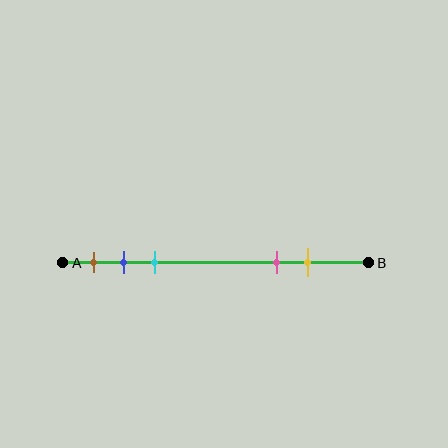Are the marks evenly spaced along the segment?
No, the marks are not evenly spaced.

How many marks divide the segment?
There are 5 marks dividing the segment.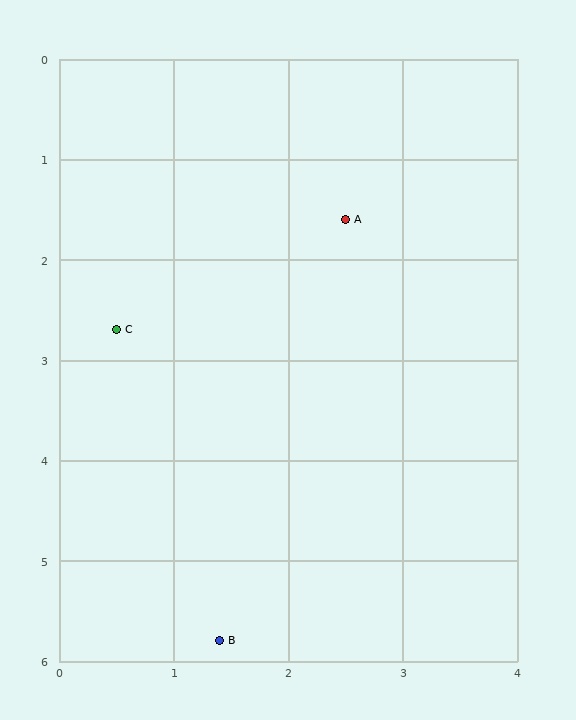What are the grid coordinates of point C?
Point C is at approximately (0.5, 2.7).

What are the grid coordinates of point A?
Point A is at approximately (2.5, 1.6).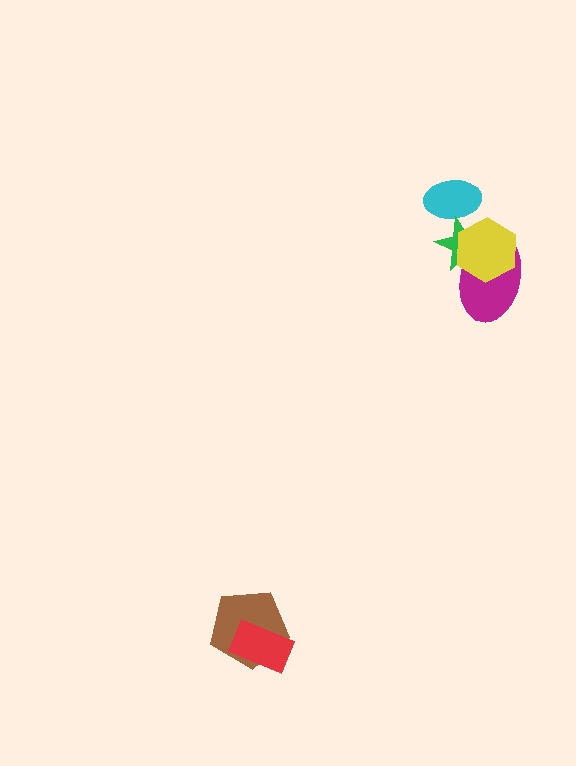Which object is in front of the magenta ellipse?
The yellow hexagon is in front of the magenta ellipse.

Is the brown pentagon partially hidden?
Yes, it is partially covered by another shape.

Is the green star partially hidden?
Yes, it is partially covered by another shape.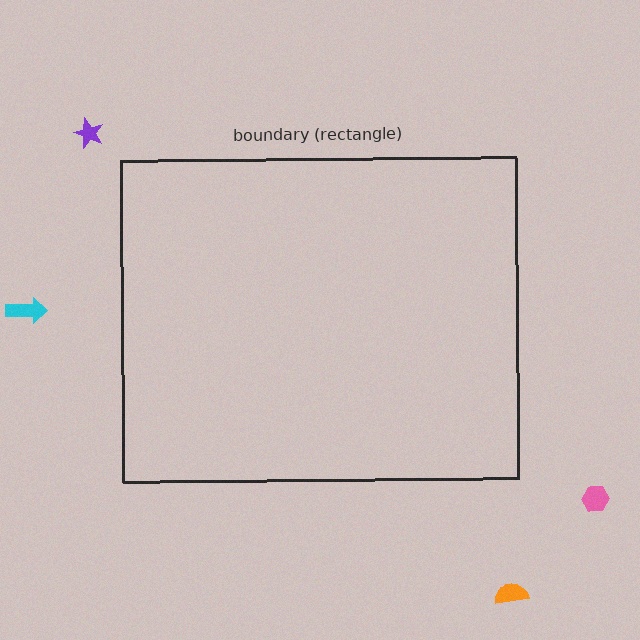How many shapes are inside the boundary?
0 inside, 4 outside.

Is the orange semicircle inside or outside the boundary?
Outside.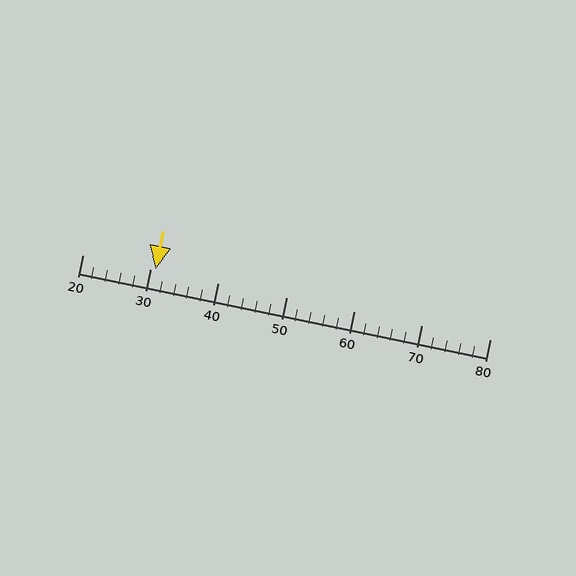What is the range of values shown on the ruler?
The ruler shows values from 20 to 80.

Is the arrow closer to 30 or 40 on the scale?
The arrow is closer to 30.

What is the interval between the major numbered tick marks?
The major tick marks are spaced 10 units apart.